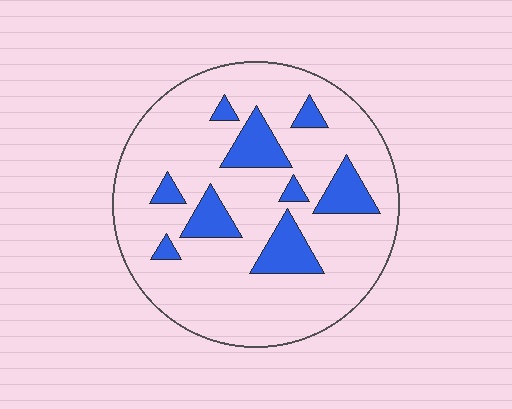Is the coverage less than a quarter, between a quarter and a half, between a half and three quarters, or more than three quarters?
Less than a quarter.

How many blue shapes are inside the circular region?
9.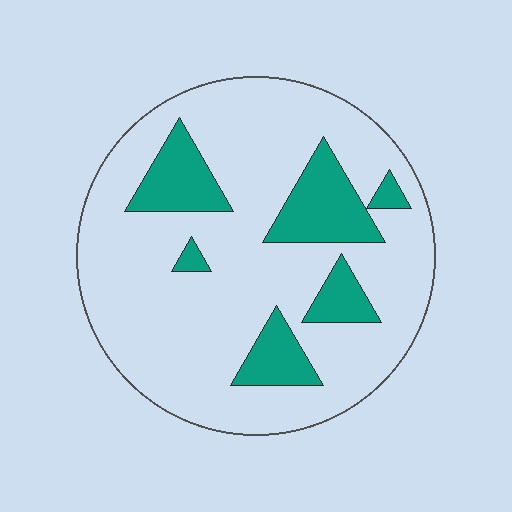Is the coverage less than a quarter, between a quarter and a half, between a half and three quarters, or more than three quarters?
Less than a quarter.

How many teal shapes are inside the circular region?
6.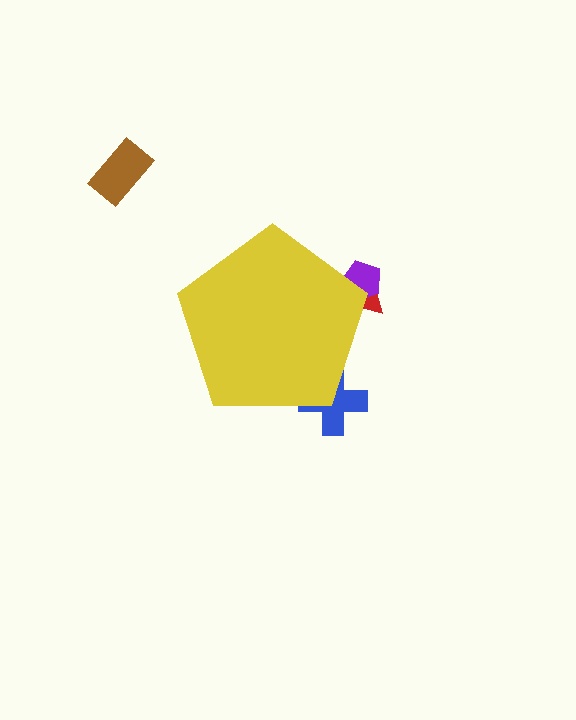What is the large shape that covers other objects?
A yellow pentagon.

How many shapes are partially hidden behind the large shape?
3 shapes are partially hidden.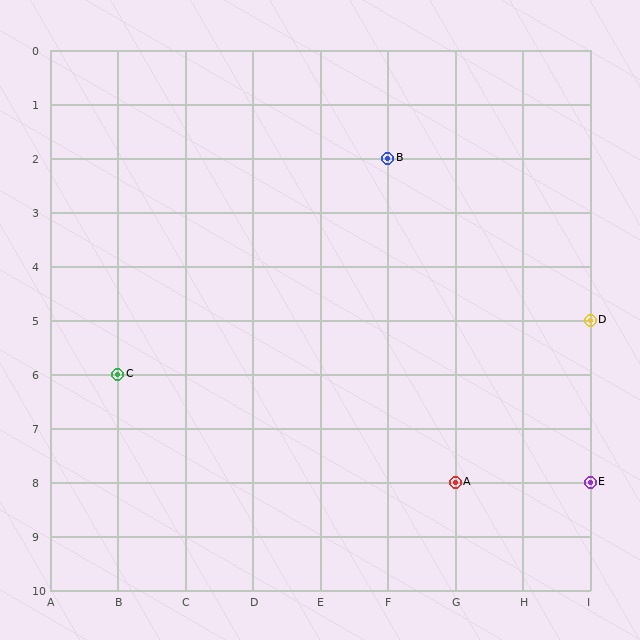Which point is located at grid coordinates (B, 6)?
Point C is at (B, 6).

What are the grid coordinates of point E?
Point E is at grid coordinates (I, 8).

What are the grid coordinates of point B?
Point B is at grid coordinates (F, 2).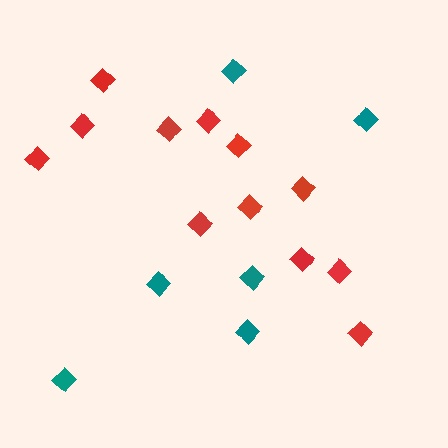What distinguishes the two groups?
There are 2 groups: one group of teal diamonds (6) and one group of red diamonds (12).